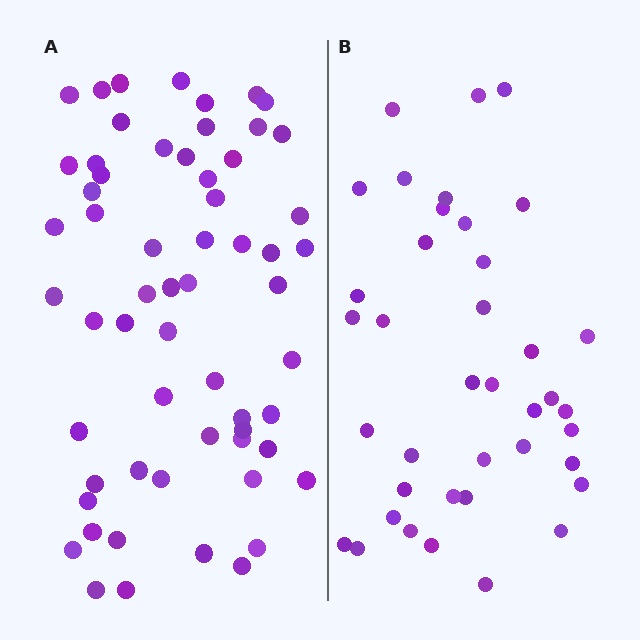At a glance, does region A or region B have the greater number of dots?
Region A (the left region) has more dots.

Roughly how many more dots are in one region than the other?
Region A has approximately 20 more dots than region B.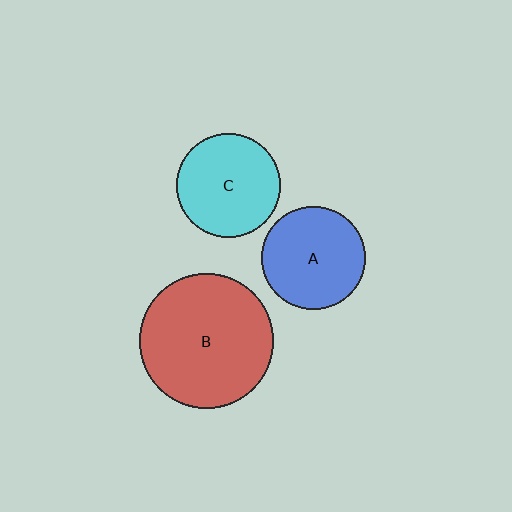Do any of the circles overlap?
No, none of the circles overlap.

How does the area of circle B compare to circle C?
Approximately 1.7 times.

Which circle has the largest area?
Circle B (red).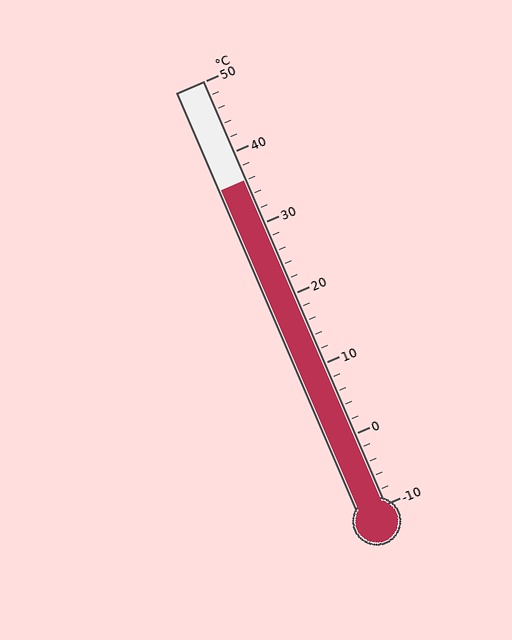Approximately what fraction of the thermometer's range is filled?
The thermometer is filled to approximately 75% of its range.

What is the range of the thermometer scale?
The thermometer scale ranges from -10°C to 50°C.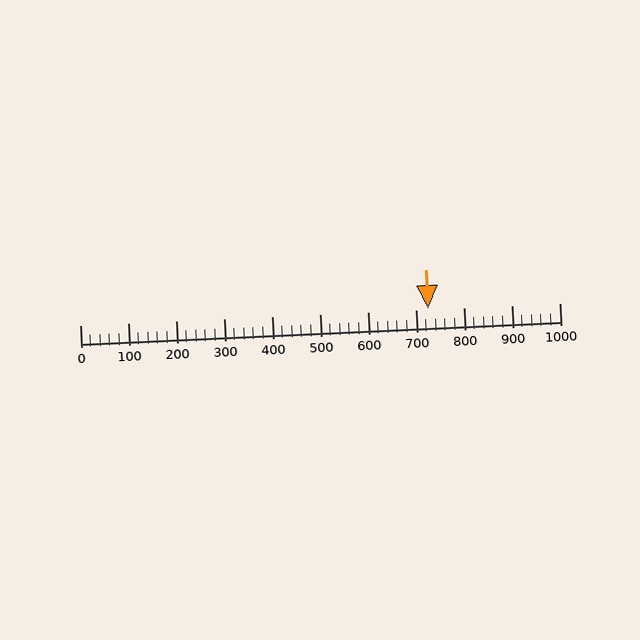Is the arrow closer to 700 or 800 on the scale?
The arrow is closer to 700.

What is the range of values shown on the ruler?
The ruler shows values from 0 to 1000.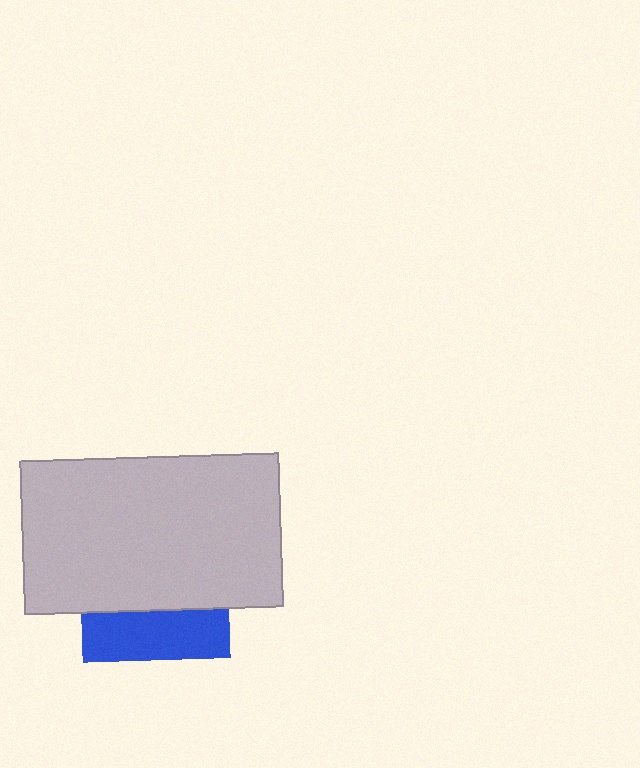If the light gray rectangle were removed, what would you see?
You would see the complete blue square.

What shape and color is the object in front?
The object in front is a light gray rectangle.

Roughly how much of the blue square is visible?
A small part of it is visible (roughly 33%).